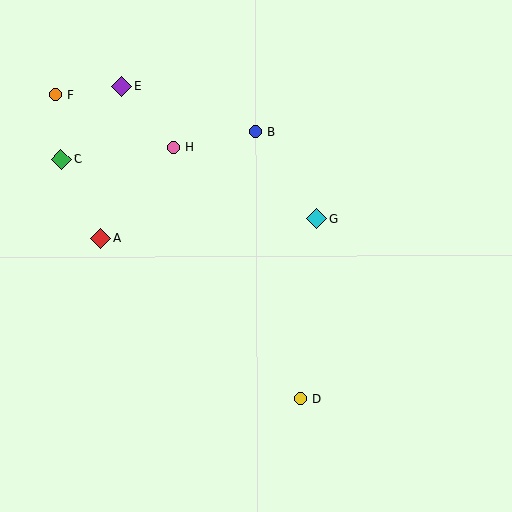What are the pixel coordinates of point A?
Point A is at (100, 238).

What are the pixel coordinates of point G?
Point G is at (316, 219).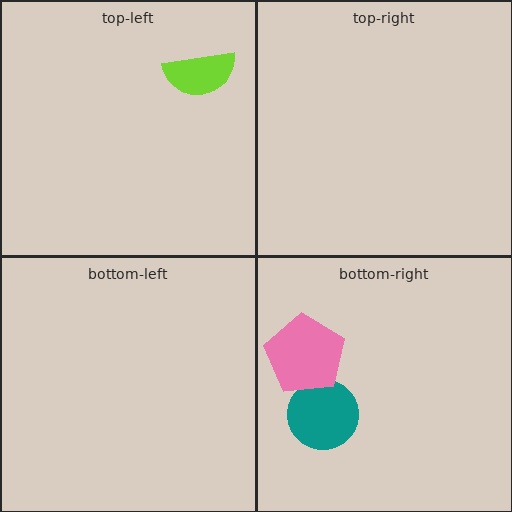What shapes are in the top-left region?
The lime semicircle.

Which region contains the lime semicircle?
The top-left region.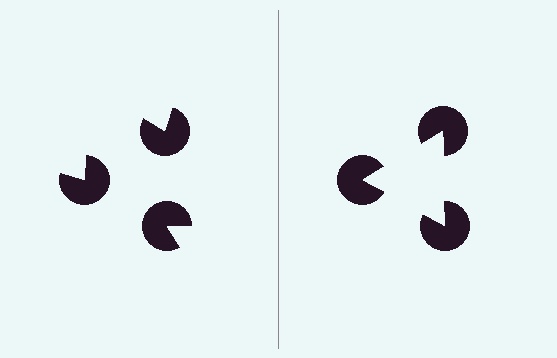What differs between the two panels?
The pac-man discs are positioned identically on both sides; only the wedge orientations differ. On the right they align to a triangle; on the left they are misaligned.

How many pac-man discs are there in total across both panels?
6 — 3 on each side.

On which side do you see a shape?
An illusory triangle appears on the right side. On the left side the wedge cuts are rotated, so no coherent shape forms.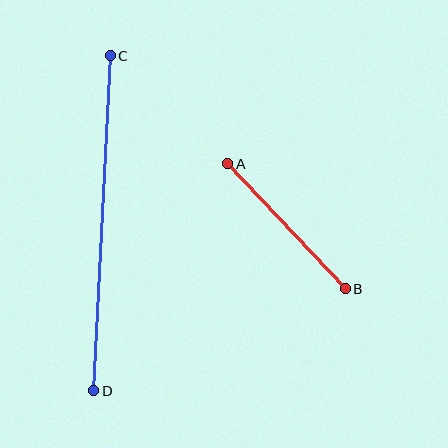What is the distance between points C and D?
The distance is approximately 335 pixels.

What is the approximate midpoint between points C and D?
The midpoint is at approximately (102, 223) pixels.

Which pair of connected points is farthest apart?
Points C and D are farthest apart.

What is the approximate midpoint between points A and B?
The midpoint is at approximately (286, 226) pixels.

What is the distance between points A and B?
The distance is approximately 171 pixels.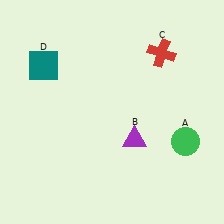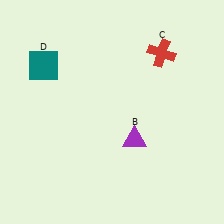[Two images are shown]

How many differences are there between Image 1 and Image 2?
There is 1 difference between the two images.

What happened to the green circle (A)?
The green circle (A) was removed in Image 2. It was in the bottom-right area of Image 1.